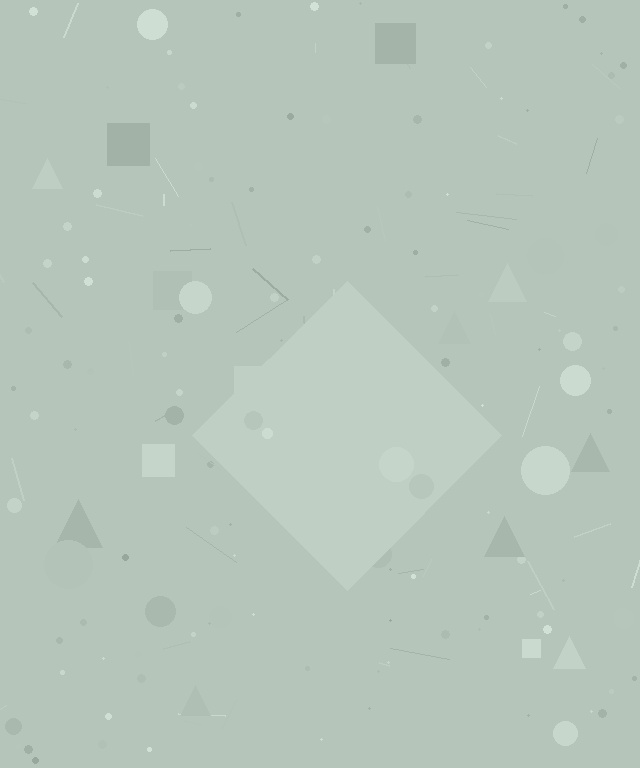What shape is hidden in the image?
A diamond is hidden in the image.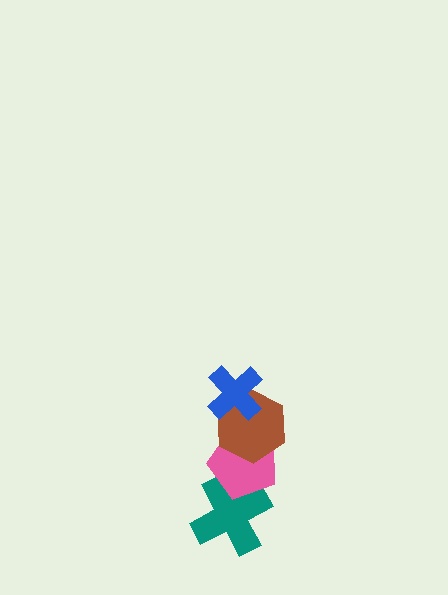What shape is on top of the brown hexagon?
The blue cross is on top of the brown hexagon.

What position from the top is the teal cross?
The teal cross is 4th from the top.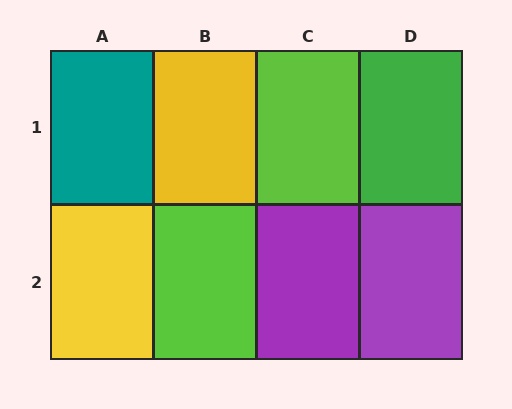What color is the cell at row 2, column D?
Purple.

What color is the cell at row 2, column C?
Purple.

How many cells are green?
1 cell is green.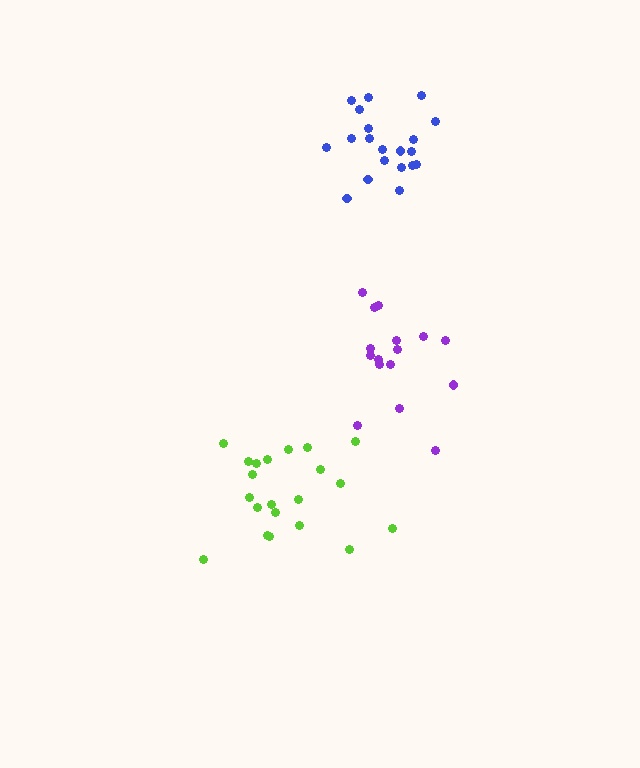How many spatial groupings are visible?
There are 3 spatial groupings.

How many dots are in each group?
Group 1: 16 dots, Group 2: 21 dots, Group 3: 20 dots (57 total).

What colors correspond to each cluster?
The clusters are colored: purple, lime, blue.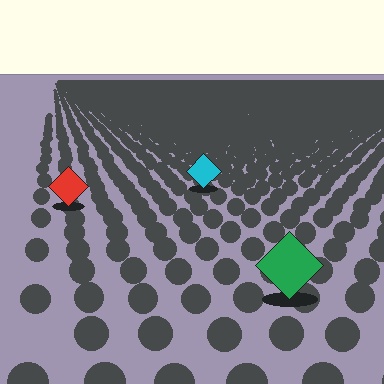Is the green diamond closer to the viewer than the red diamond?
Yes. The green diamond is closer — you can tell from the texture gradient: the ground texture is coarser near it.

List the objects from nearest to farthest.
From nearest to farthest: the green diamond, the red diamond, the cyan diamond.